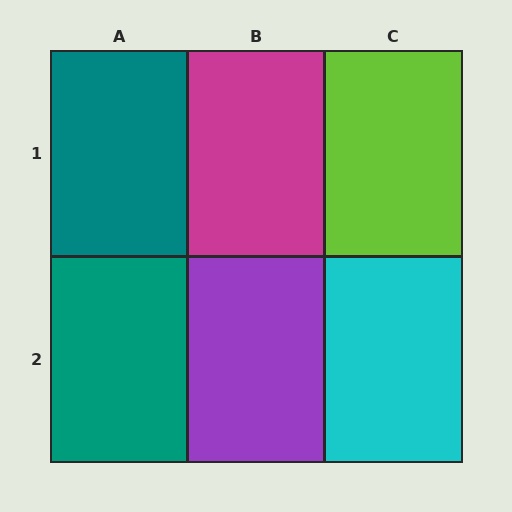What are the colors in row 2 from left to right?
Teal, purple, cyan.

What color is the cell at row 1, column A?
Teal.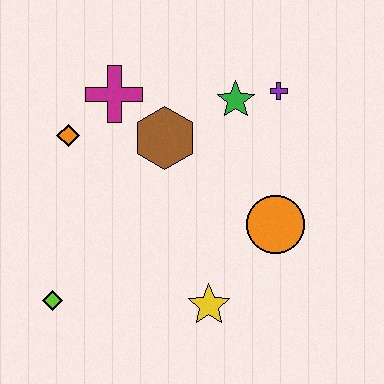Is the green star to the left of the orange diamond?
No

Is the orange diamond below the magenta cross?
Yes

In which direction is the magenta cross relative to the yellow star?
The magenta cross is above the yellow star.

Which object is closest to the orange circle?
The yellow star is closest to the orange circle.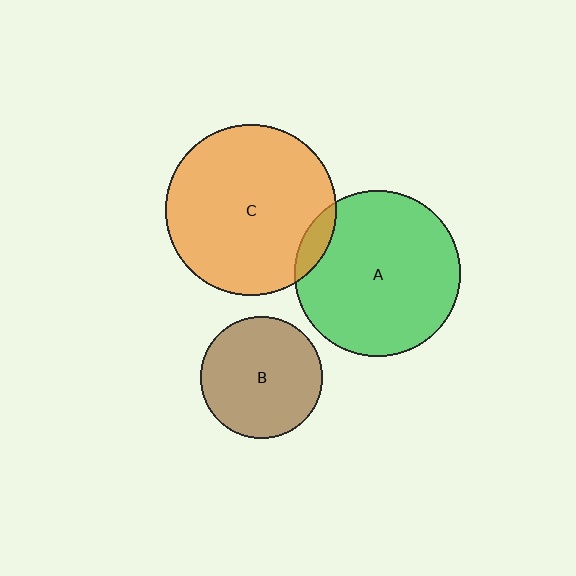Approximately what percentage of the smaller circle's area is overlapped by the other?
Approximately 10%.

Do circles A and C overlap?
Yes.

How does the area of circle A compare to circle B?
Approximately 1.8 times.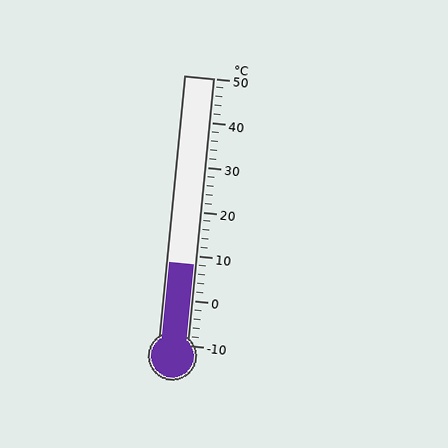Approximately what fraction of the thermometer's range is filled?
The thermometer is filled to approximately 30% of its range.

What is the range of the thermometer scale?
The thermometer scale ranges from -10°C to 50°C.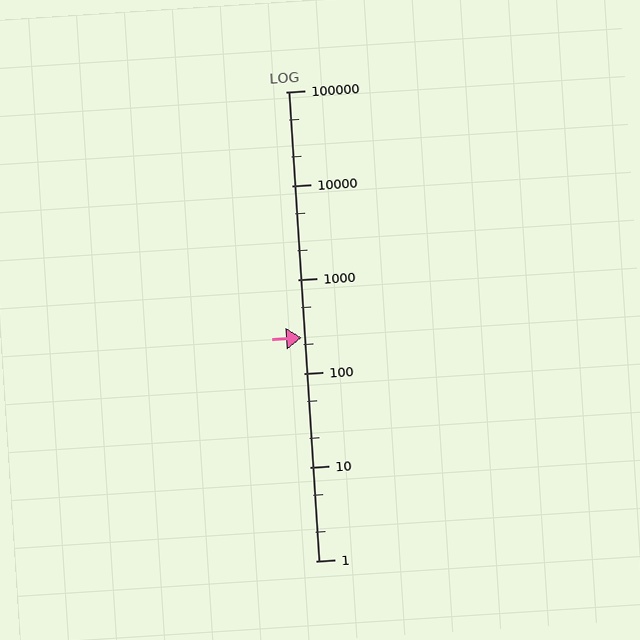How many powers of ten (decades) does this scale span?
The scale spans 5 decades, from 1 to 100000.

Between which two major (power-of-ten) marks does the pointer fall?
The pointer is between 100 and 1000.